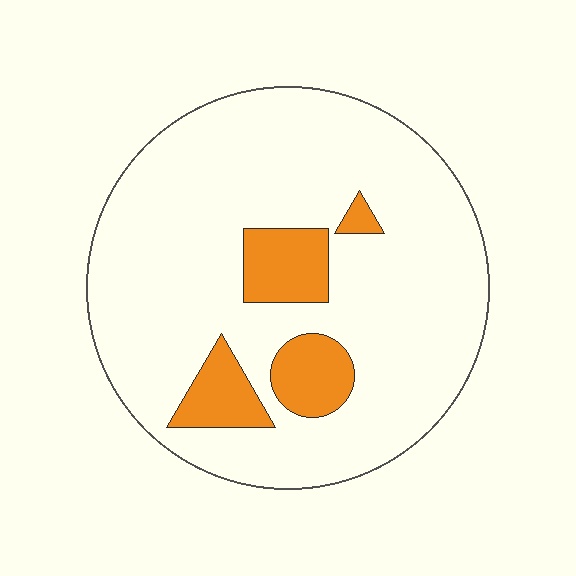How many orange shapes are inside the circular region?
4.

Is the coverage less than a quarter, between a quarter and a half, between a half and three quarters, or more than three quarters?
Less than a quarter.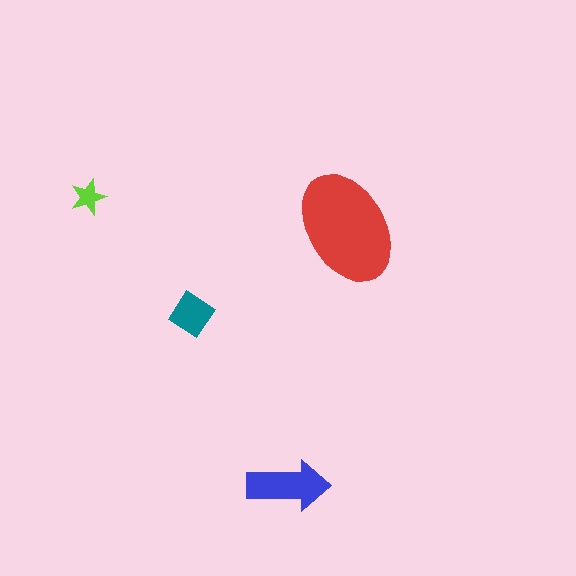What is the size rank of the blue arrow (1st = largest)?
2nd.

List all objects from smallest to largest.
The lime star, the teal diamond, the blue arrow, the red ellipse.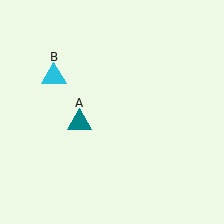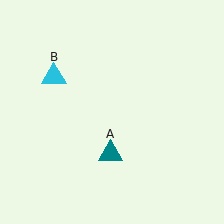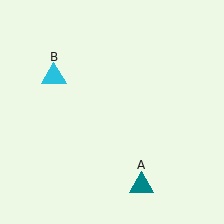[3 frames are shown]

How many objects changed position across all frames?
1 object changed position: teal triangle (object A).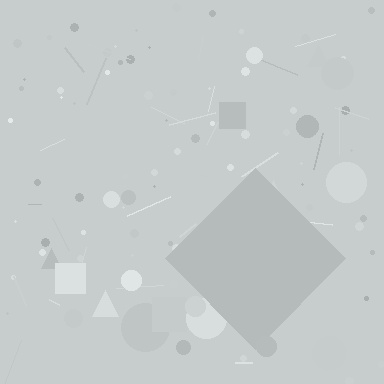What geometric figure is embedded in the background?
A diamond is embedded in the background.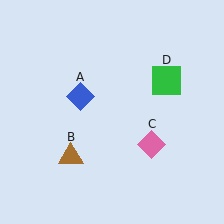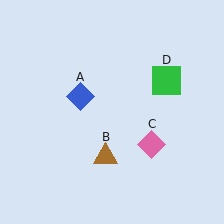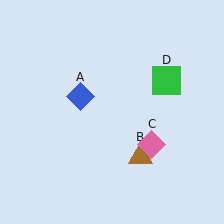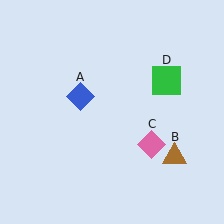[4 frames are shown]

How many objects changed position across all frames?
1 object changed position: brown triangle (object B).